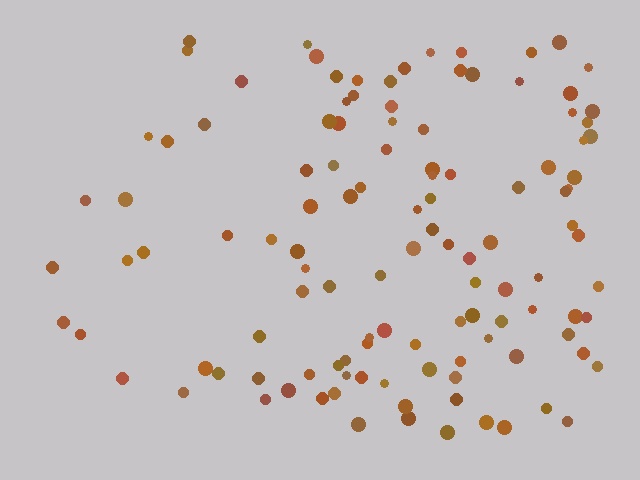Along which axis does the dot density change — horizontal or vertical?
Horizontal.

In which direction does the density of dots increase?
From left to right, with the right side densest.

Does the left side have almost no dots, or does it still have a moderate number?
Still a moderate number, just noticeably fewer than the right.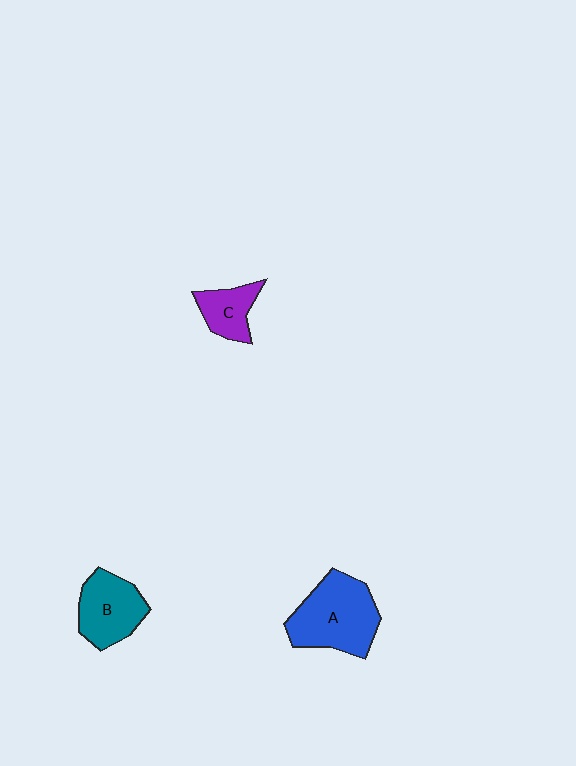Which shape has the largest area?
Shape A (blue).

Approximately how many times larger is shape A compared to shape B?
Approximately 1.4 times.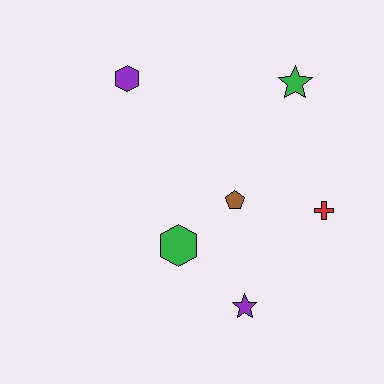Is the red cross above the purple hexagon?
No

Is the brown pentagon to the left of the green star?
Yes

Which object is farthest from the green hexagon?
The green star is farthest from the green hexagon.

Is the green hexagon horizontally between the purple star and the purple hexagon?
Yes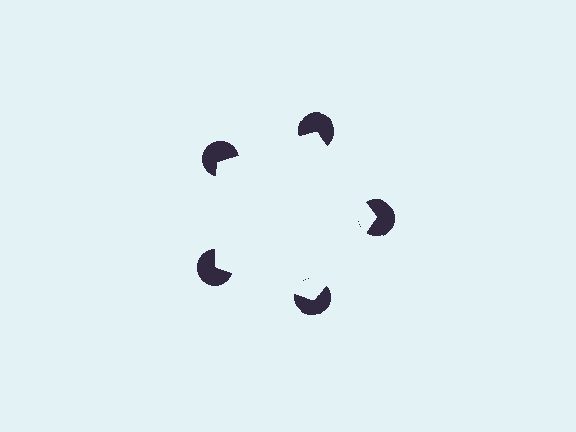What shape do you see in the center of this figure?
An illusory pentagon — its edges are inferred from the aligned wedge cuts in the pac-man discs, not physically drawn.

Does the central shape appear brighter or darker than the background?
It typically appears slightly brighter than the background, even though no actual brightness change is drawn.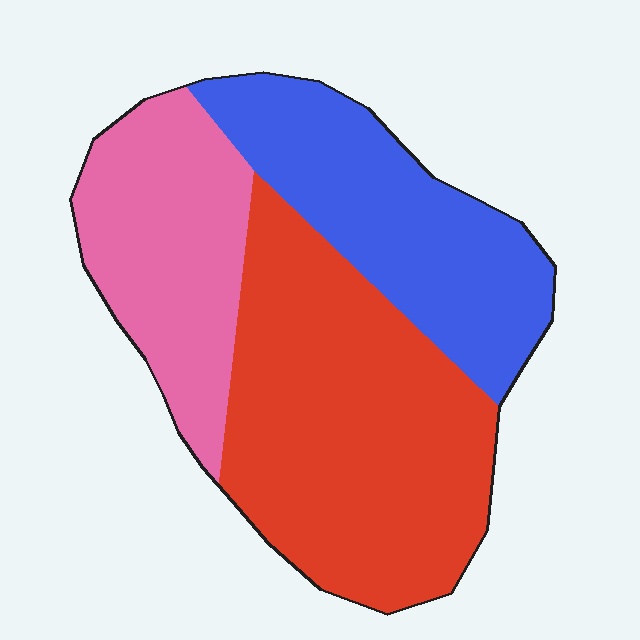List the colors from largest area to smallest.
From largest to smallest: red, blue, pink.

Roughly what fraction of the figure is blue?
Blue covers roughly 30% of the figure.